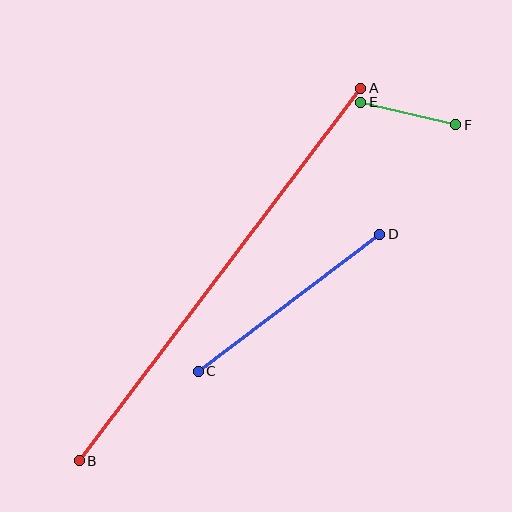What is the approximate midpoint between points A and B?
The midpoint is at approximately (220, 274) pixels.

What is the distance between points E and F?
The distance is approximately 98 pixels.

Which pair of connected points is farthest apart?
Points A and B are farthest apart.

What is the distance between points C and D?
The distance is approximately 228 pixels.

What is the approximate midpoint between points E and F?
The midpoint is at approximately (408, 114) pixels.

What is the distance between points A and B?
The distance is approximately 467 pixels.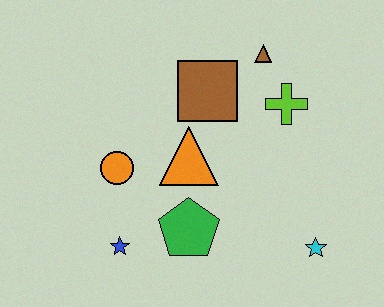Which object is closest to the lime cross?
The brown triangle is closest to the lime cross.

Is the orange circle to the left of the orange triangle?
Yes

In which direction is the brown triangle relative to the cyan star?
The brown triangle is above the cyan star.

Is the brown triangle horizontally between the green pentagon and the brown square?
No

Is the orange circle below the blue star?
No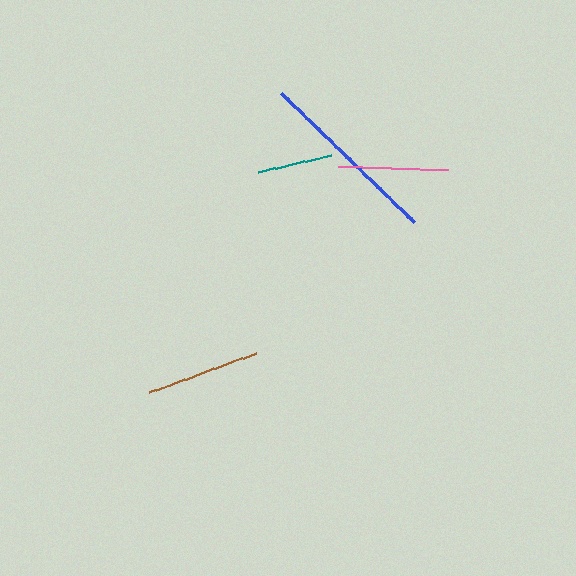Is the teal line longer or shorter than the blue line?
The blue line is longer than the teal line.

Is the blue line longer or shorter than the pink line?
The blue line is longer than the pink line.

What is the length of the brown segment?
The brown segment is approximately 113 pixels long.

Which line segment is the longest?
The blue line is the longest at approximately 186 pixels.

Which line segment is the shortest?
The teal line is the shortest at approximately 75 pixels.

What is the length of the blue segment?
The blue segment is approximately 186 pixels long.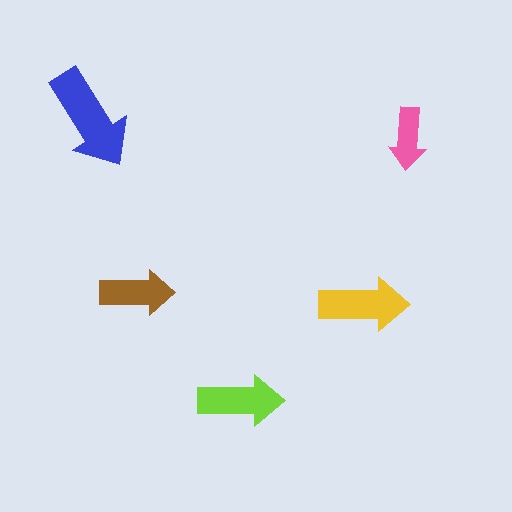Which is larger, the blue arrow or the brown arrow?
The blue one.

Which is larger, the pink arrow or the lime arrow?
The lime one.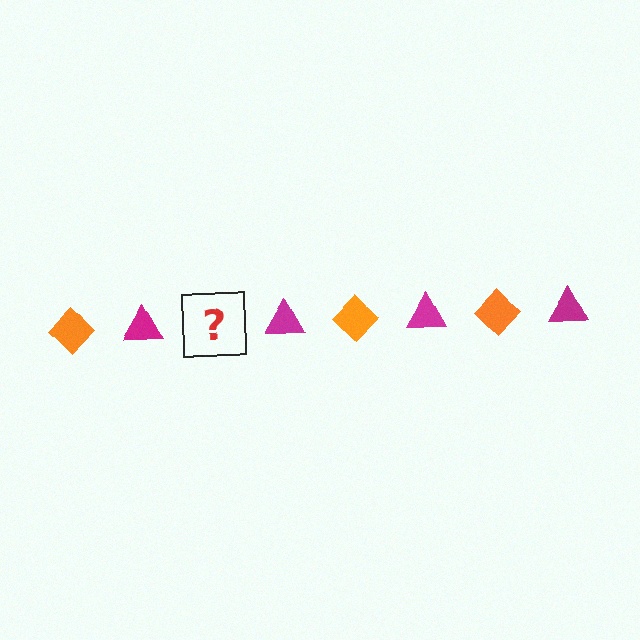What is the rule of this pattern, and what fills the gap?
The rule is that the pattern alternates between orange diamond and magenta triangle. The gap should be filled with an orange diamond.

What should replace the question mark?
The question mark should be replaced with an orange diamond.